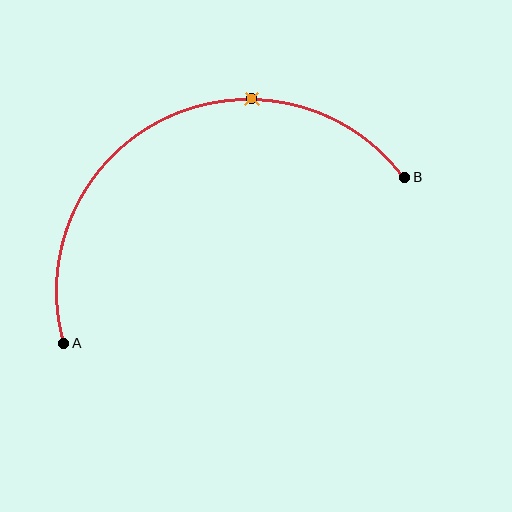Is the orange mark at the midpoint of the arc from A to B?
No. The orange mark lies on the arc but is closer to endpoint B. The arc midpoint would be at the point on the curve equidistant along the arc from both A and B.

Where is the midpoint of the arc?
The arc midpoint is the point on the curve farthest from the straight line joining A and B. It sits above that line.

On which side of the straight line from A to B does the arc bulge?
The arc bulges above the straight line connecting A and B.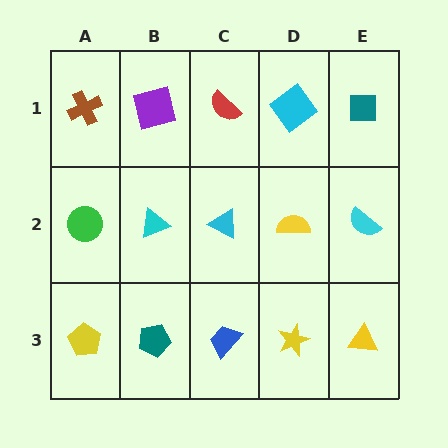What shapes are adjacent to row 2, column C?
A red semicircle (row 1, column C), a blue trapezoid (row 3, column C), a cyan triangle (row 2, column B), a yellow semicircle (row 2, column D).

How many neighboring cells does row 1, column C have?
3.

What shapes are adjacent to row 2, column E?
A teal square (row 1, column E), a yellow triangle (row 3, column E), a yellow semicircle (row 2, column D).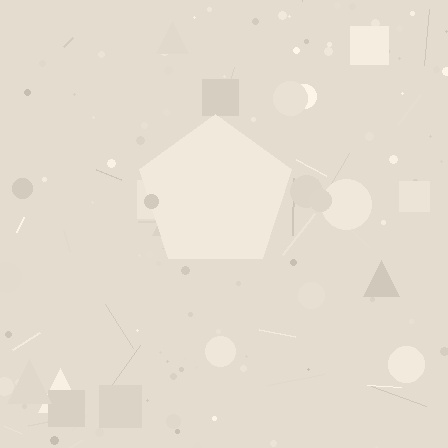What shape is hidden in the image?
A pentagon is hidden in the image.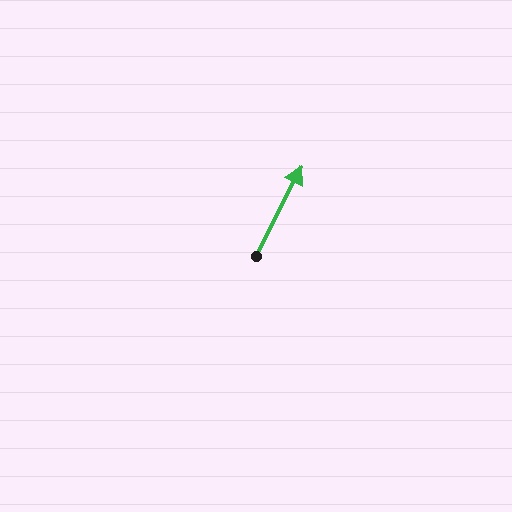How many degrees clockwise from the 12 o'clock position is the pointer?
Approximately 27 degrees.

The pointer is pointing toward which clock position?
Roughly 1 o'clock.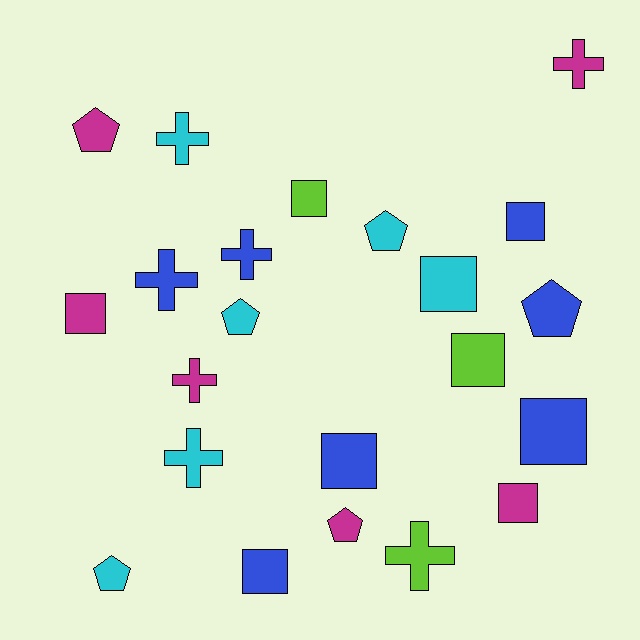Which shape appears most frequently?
Square, with 9 objects.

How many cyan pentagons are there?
There are 3 cyan pentagons.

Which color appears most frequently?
Blue, with 7 objects.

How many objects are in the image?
There are 22 objects.